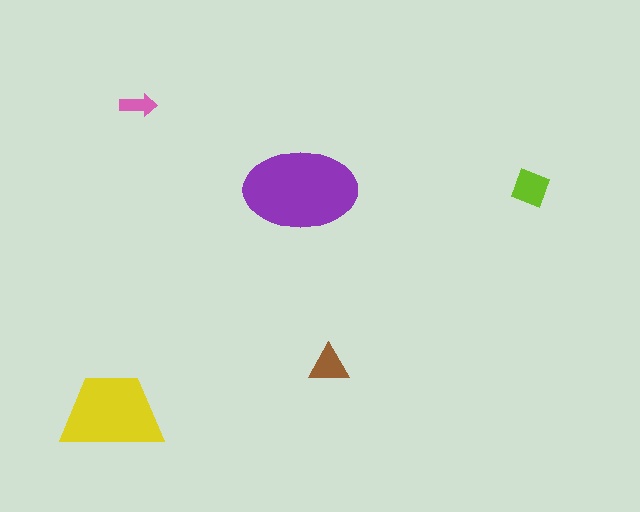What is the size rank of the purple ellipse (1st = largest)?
1st.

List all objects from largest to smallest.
The purple ellipse, the yellow trapezoid, the lime square, the brown triangle, the pink arrow.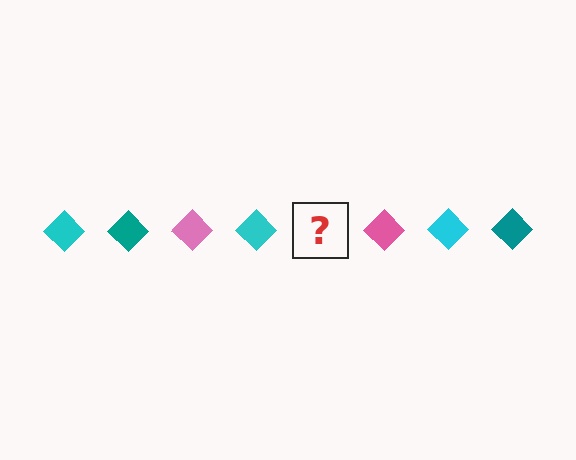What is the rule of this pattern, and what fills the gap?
The rule is that the pattern cycles through cyan, teal, pink diamonds. The gap should be filled with a teal diamond.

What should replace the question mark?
The question mark should be replaced with a teal diamond.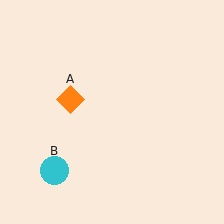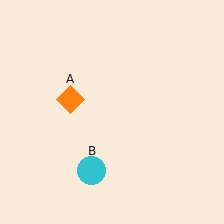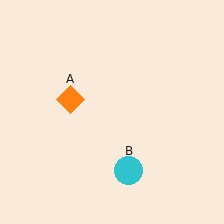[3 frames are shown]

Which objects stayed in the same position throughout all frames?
Orange diamond (object A) remained stationary.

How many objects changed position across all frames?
1 object changed position: cyan circle (object B).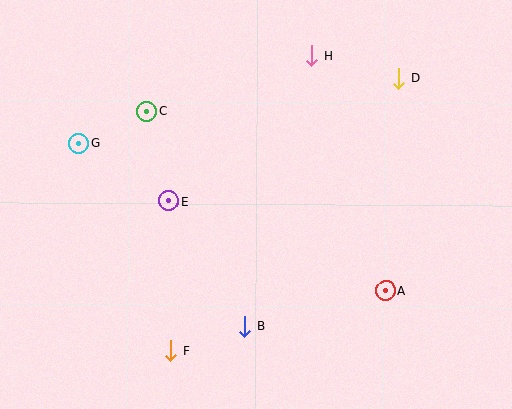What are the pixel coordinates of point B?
Point B is at (245, 326).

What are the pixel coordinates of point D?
Point D is at (399, 78).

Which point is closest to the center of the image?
Point E at (169, 201) is closest to the center.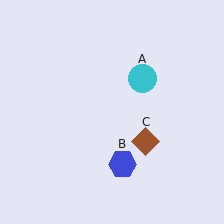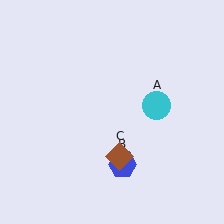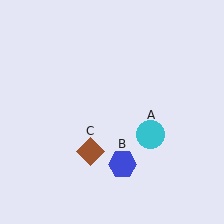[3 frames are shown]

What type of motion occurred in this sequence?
The cyan circle (object A), brown diamond (object C) rotated clockwise around the center of the scene.